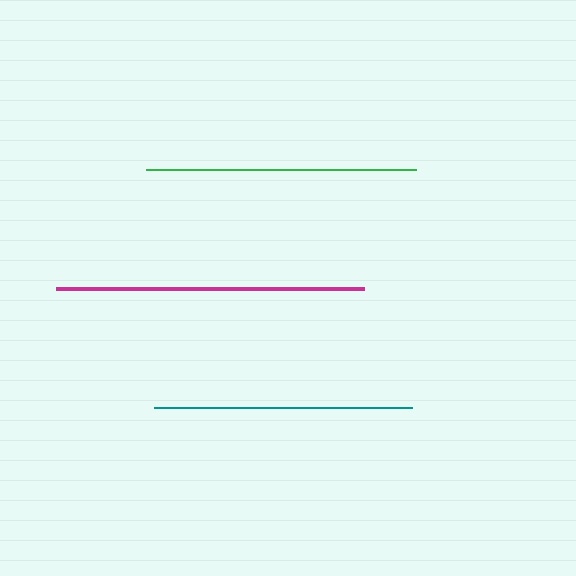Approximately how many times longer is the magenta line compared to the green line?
The magenta line is approximately 1.1 times the length of the green line.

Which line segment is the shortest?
The teal line is the shortest at approximately 258 pixels.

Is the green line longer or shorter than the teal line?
The green line is longer than the teal line.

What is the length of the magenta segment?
The magenta segment is approximately 308 pixels long.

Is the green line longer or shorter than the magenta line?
The magenta line is longer than the green line.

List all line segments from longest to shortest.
From longest to shortest: magenta, green, teal.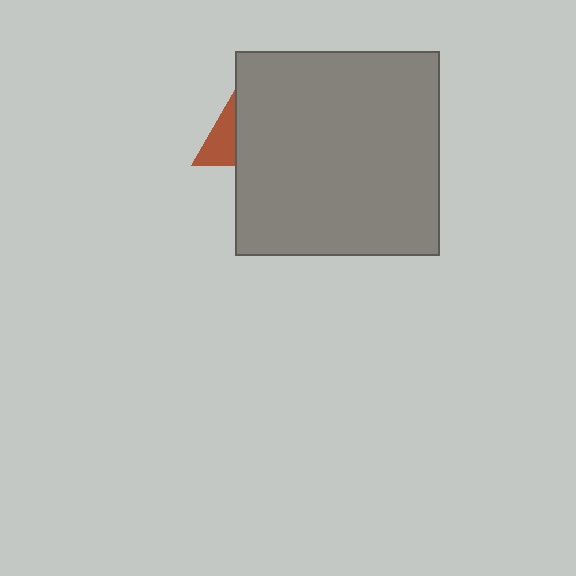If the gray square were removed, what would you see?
You would see the complete brown triangle.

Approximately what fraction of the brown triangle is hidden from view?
Roughly 69% of the brown triangle is hidden behind the gray square.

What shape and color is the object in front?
The object in front is a gray square.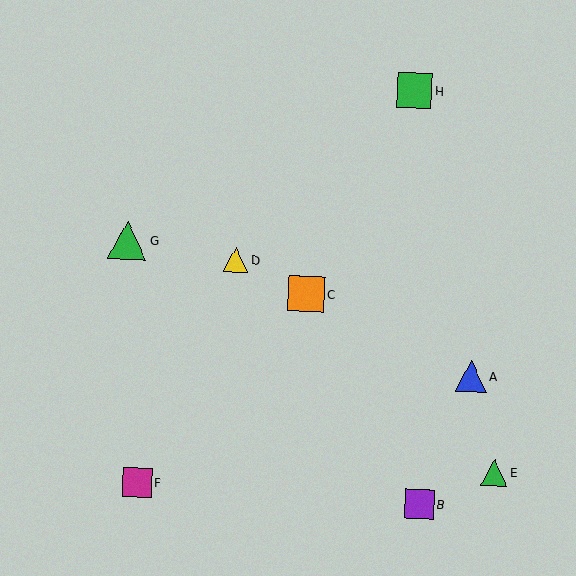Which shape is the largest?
The green triangle (labeled G) is the largest.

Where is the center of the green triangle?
The center of the green triangle is at (494, 473).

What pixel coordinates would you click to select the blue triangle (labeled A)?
Click at (471, 376) to select the blue triangle A.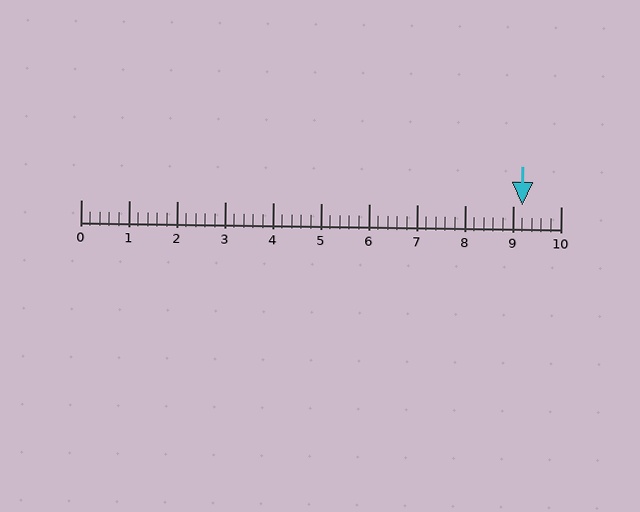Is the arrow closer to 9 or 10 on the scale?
The arrow is closer to 9.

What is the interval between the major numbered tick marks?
The major tick marks are spaced 1 units apart.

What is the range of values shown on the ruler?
The ruler shows values from 0 to 10.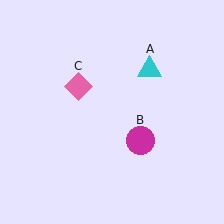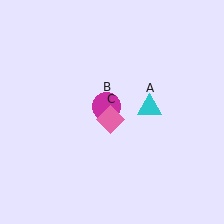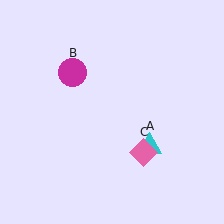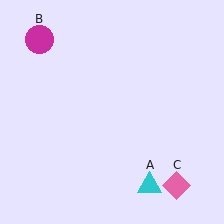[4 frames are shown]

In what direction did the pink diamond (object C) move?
The pink diamond (object C) moved down and to the right.